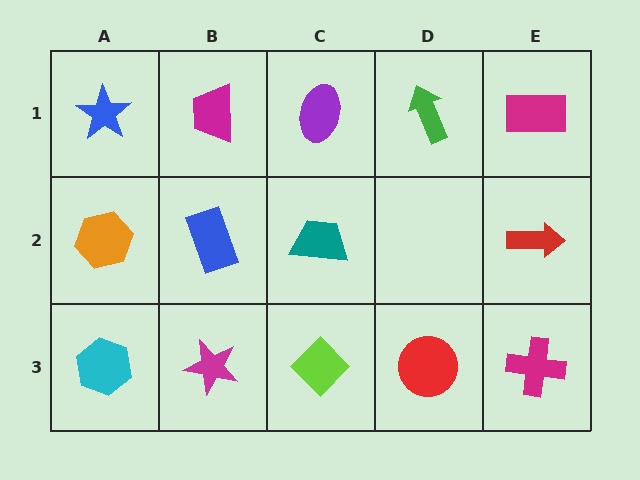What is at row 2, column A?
An orange hexagon.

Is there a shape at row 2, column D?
No, that cell is empty.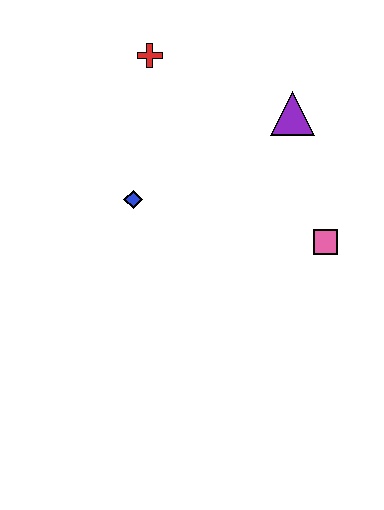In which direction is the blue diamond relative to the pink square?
The blue diamond is to the left of the pink square.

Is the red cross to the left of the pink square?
Yes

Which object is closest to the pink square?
The purple triangle is closest to the pink square.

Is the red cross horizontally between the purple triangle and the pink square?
No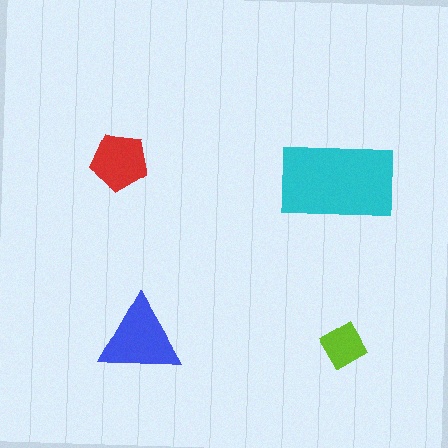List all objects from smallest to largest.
The lime square, the red pentagon, the blue triangle, the cyan rectangle.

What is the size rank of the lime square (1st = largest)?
4th.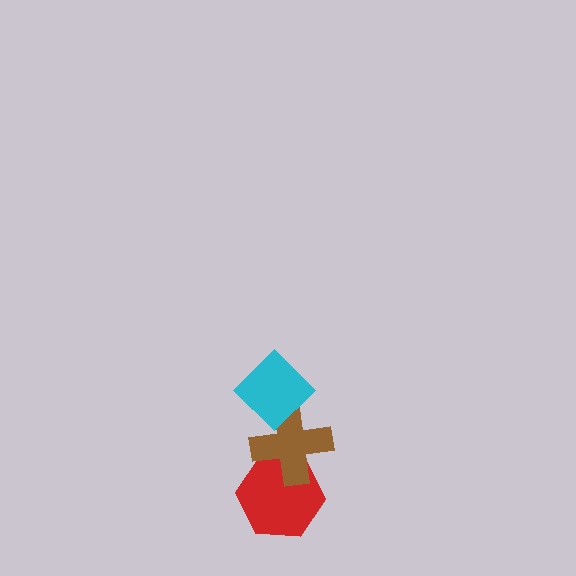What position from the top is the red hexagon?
The red hexagon is 3rd from the top.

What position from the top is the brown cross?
The brown cross is 2nd from the top.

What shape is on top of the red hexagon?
The brown cross is on top of the red hexagon.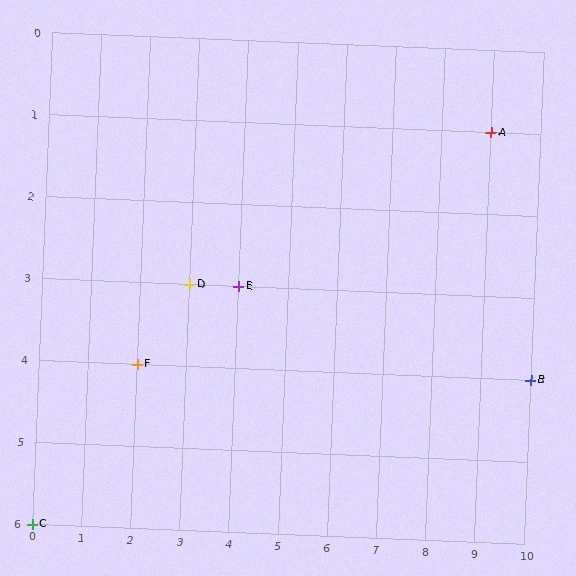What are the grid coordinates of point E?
Point E is at grid coordinates (4, 3).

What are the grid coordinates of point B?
Point B is at grid coordinates (10, 4).